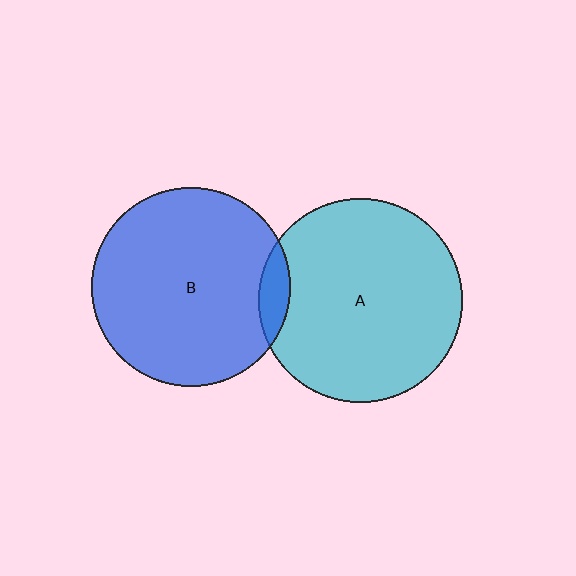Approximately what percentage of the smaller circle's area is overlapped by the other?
Approximately 10%.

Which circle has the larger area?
Circle A (cyan).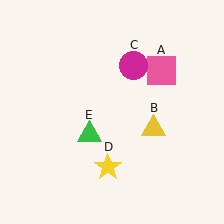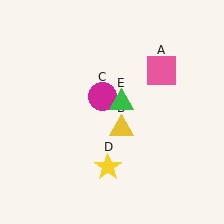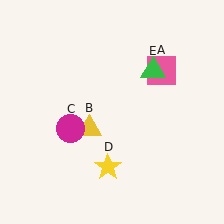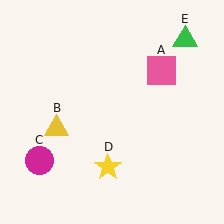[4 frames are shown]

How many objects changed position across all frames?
3 objects changed position: yellow triangle (object B), magenta circle (object C), green triangle (object E).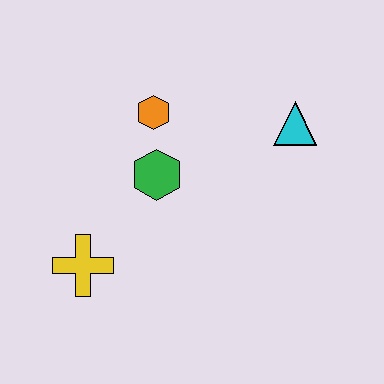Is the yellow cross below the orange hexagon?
Yes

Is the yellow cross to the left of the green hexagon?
Yes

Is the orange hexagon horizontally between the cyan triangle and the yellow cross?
Yes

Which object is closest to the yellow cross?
The green hexagon is closest to the yellow cross.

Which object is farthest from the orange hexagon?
The yellow cross is farthest from the orange hexagon.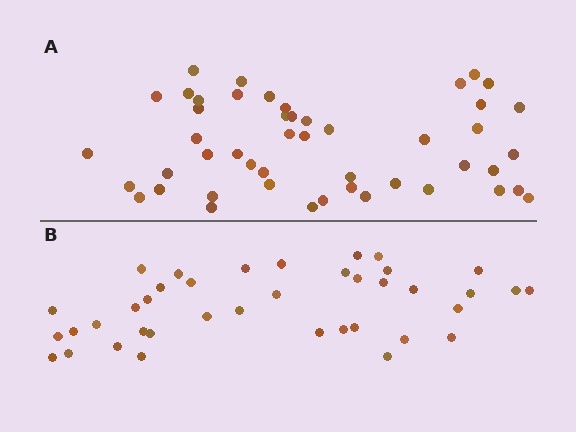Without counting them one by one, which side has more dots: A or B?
Region A (the top region) has more dots.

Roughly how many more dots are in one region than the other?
Region A has roughly 8 or so more dots than region B.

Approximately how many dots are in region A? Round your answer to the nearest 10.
About 50 dots. (The exact count is 48, which rounds to 50.)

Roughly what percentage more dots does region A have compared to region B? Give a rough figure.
About 25% more.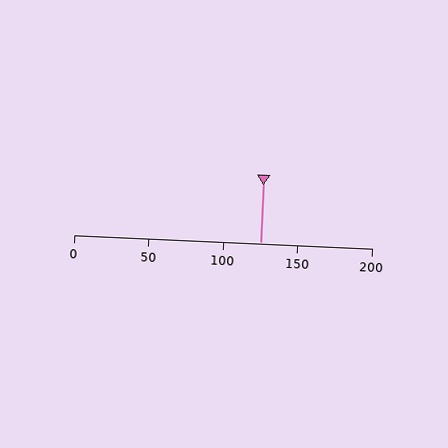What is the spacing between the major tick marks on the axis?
The major ticks are spaced 50 apart.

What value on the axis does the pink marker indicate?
The marker indicates approximately 125.